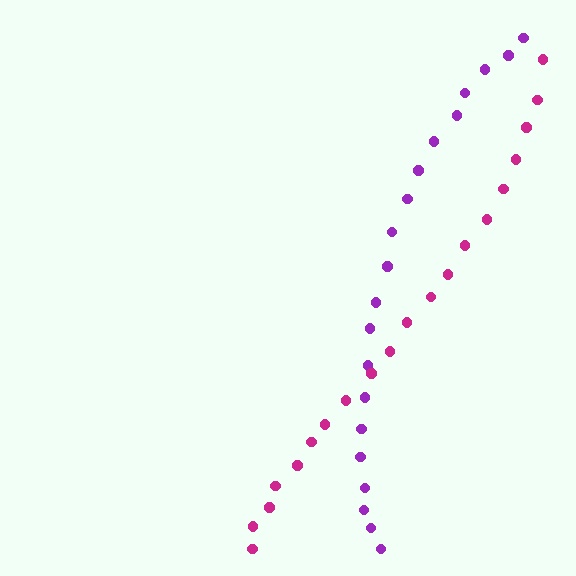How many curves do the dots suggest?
There are 2 distinct paths.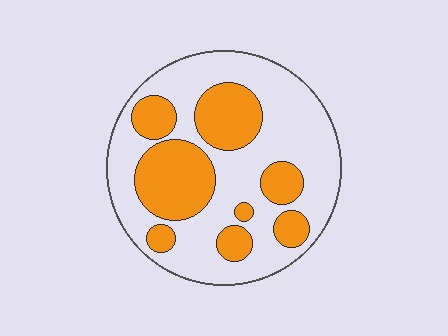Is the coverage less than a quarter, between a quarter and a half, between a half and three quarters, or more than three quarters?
Between a quarter and a half.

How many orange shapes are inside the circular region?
8.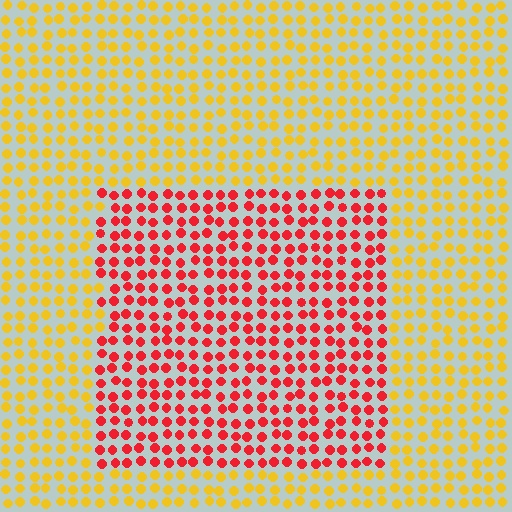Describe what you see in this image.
The image is filled with small yellow elements in a uniform arrangement. A rectangle-shaped region is visible where the elements are tinted to a slightly different hue, forming a subtle color boundary.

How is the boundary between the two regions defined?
The boundary is defined purely by a slight shift in hue (about 52 degrees). Spacing, size, and orientation are identical on both sides.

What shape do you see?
I see a rectangle.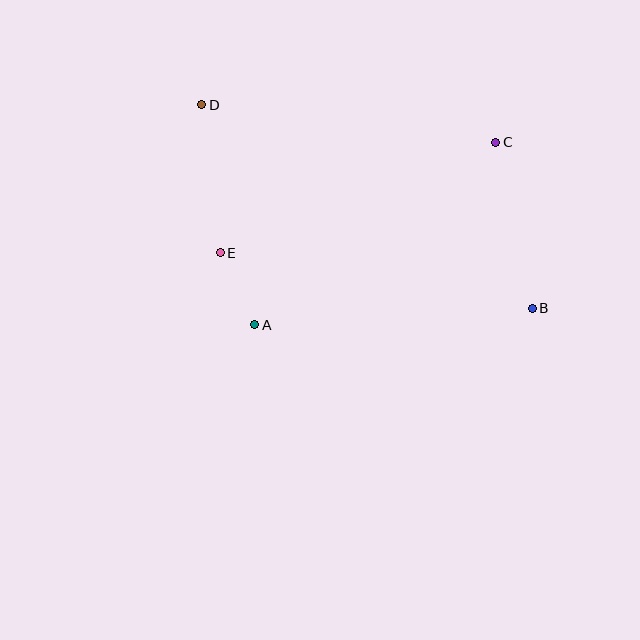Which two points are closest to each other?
Points A and E are closest to each other.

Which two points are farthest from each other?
Points B and D are farthest from each other.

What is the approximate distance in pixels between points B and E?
The distance between B and E is approximately 317 pixels.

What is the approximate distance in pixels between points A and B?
The distance between A and B is approximately 278 pixels.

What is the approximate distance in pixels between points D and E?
The distance between D and E is approximately 150 pixels.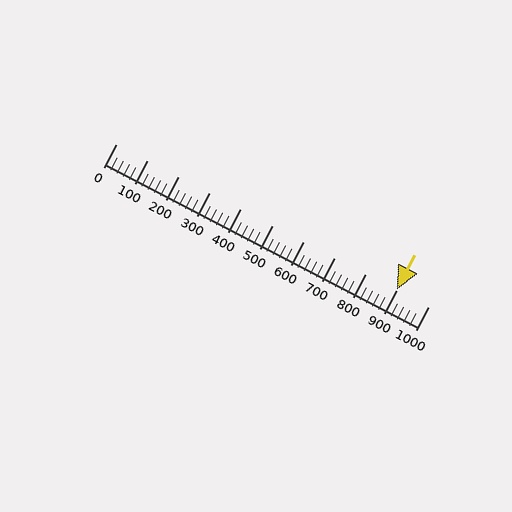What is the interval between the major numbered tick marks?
The major tick marks are spaced 100 units apart.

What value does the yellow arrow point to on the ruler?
The yellow arrow points to approximately 900.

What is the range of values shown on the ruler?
The ruler shows values from 0 to 1000.